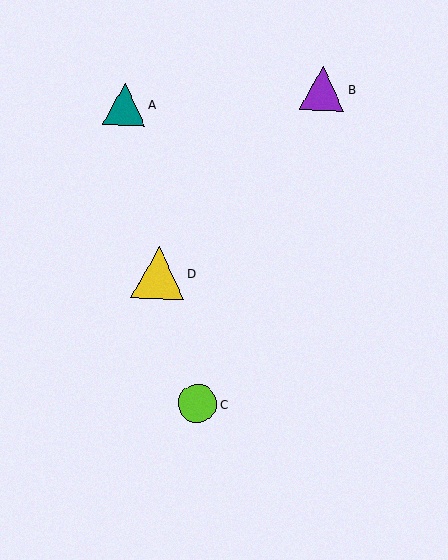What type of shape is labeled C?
Shape C is a lime circle.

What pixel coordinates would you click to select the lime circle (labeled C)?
Click at (198, 404) to select the lime circle C.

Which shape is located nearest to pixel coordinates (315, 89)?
The purple triangle (labeled B) at (322, 88) is nearest to that location.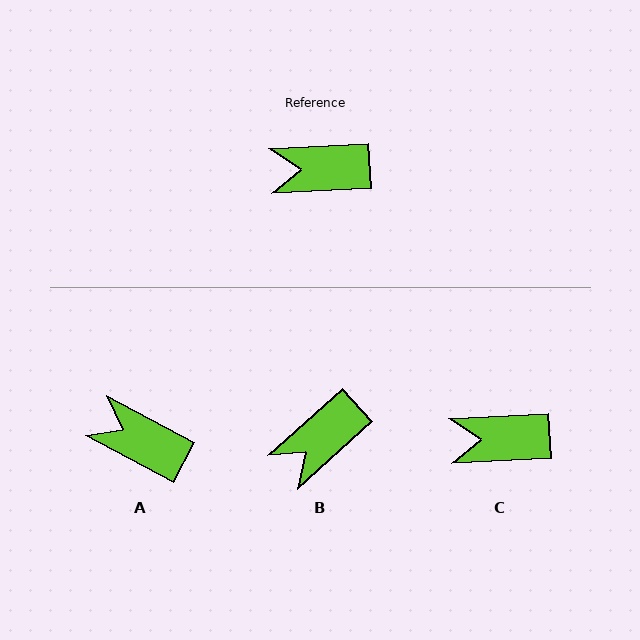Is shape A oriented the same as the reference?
No, it is off by about 31 degrees.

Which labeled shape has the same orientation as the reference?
C.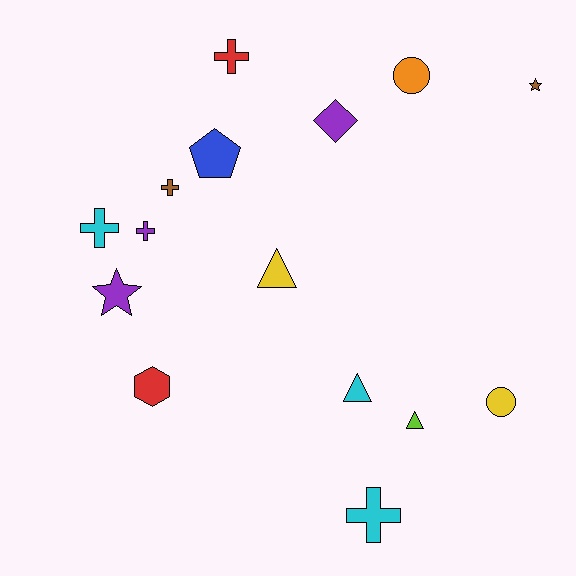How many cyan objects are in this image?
There are 3 cyan objects.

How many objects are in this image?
There are 15 objects.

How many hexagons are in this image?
There is 1 hexagon.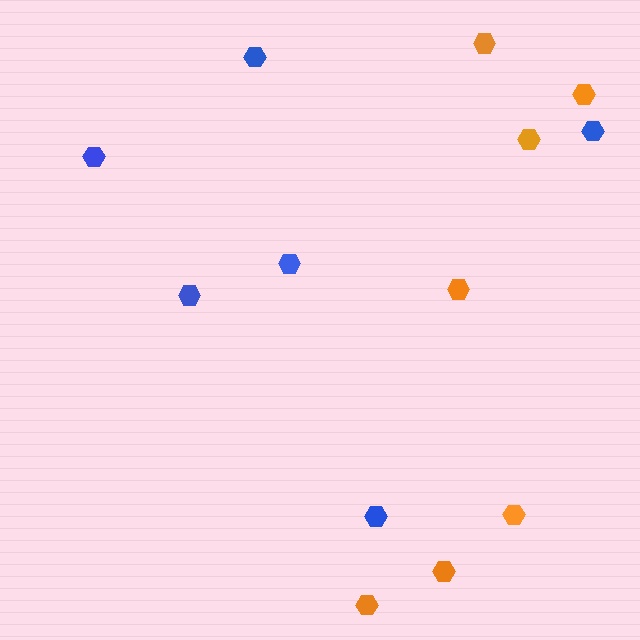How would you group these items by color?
There are 2 groups: one group of blue hexagons (6) and one group of orange hexagons (7).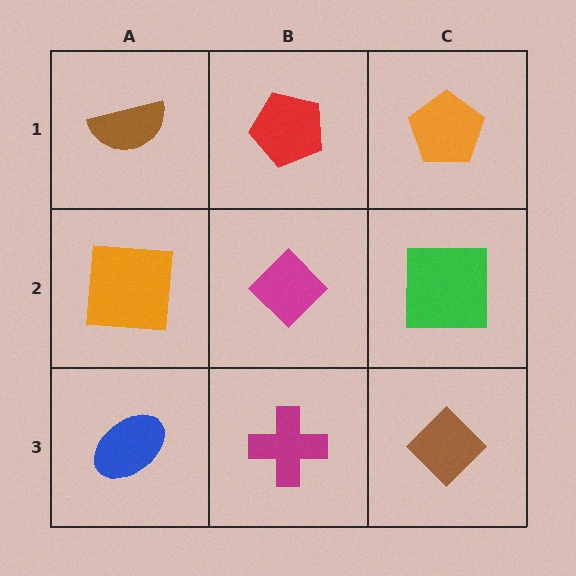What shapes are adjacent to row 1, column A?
An orange square (row 2, column A), a red pentagon (row 1, column B).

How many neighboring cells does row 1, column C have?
2.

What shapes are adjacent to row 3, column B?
A magenta diamond (row 2, column B), a blue ellipse (row 3, column A), a brown diamond (row 3, column C).